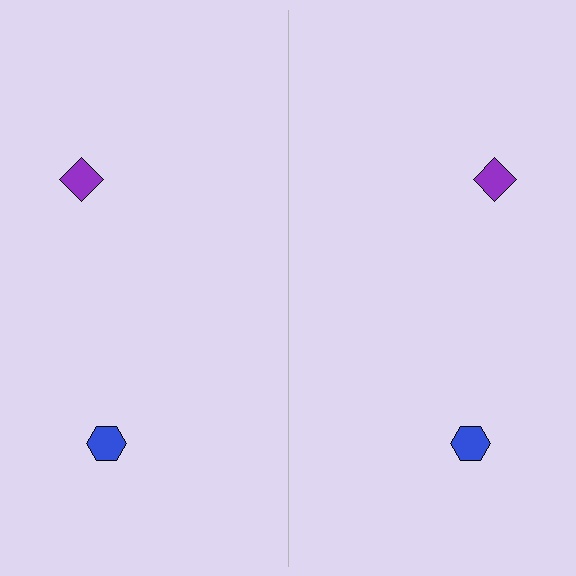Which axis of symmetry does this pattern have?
The pattern has a vertical axis of symmetry running through the center of the image.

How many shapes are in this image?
There are 4 shapes in this image.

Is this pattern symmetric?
Yes, this pattern has bilateral (reflection) symmetry.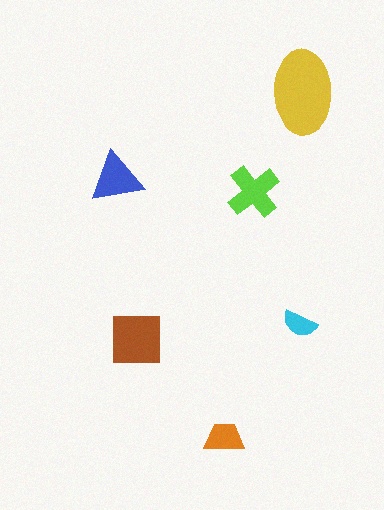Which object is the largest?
The yellow ellipse.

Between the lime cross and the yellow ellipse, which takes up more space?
The yellow ellipse.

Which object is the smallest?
The cyan semicircle.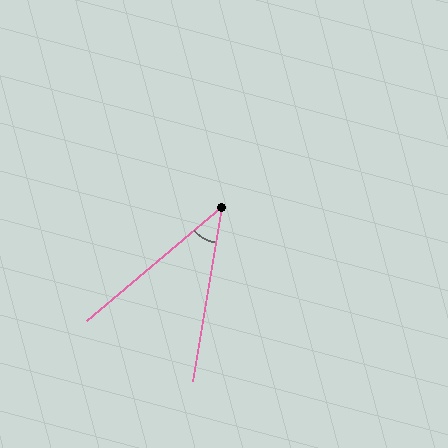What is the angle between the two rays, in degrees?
Approximately 40 degrees.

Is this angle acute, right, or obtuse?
It is acute.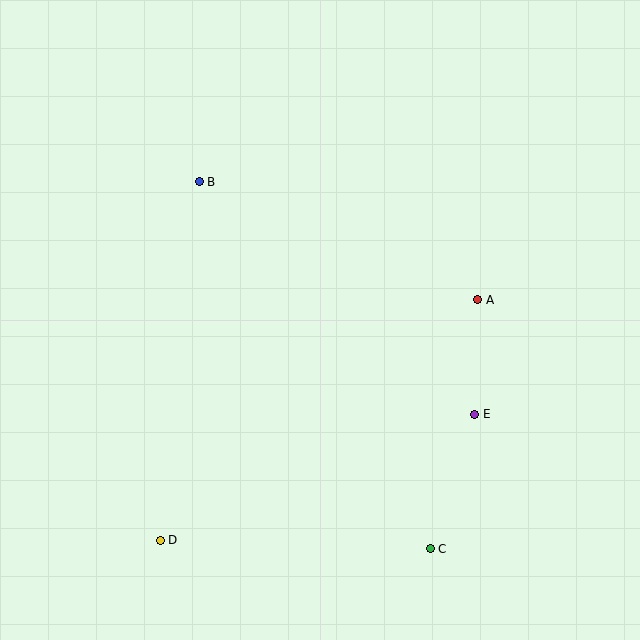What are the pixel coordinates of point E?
Point E is at (475, 414).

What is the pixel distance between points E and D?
The distance between E and D is 339 pixels.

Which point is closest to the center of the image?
Point A at (478, 300) is closest to the center.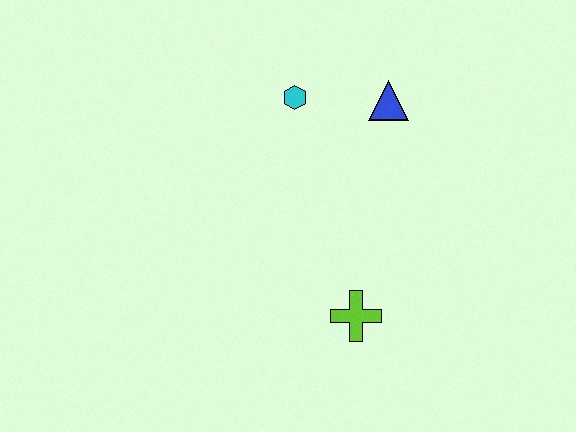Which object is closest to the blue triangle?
The cyan hexagon is closest to the blue triangle.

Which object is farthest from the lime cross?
The cyan hexagon is farthest from the lime cross.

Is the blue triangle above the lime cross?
Yes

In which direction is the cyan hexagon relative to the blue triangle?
The cyan hexagon is to the left of the blue triangle.